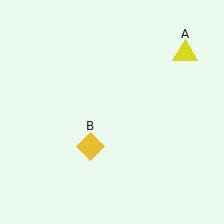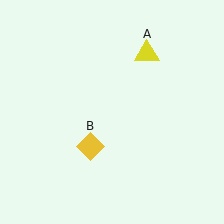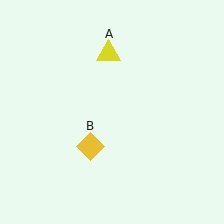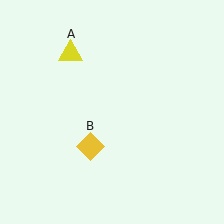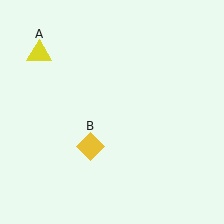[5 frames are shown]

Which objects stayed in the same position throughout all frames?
Yellow diamond (object B) remained stationary.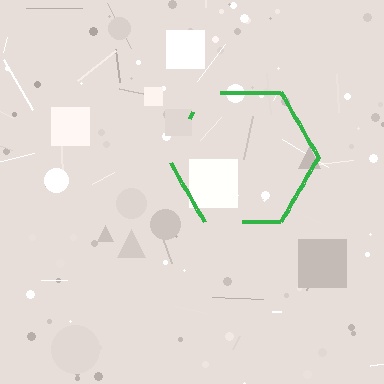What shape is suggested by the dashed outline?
The dashed outline suggests a hexagon.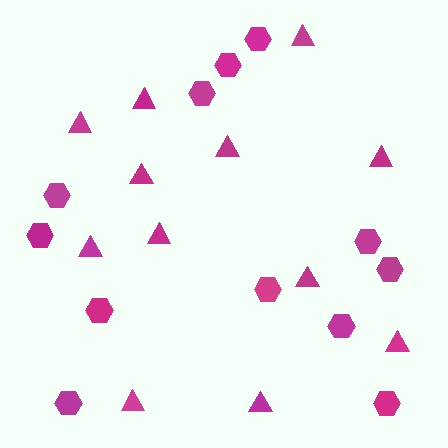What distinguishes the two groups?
There are 2 groups: one group of hexagons (12) and one group of triangles (12).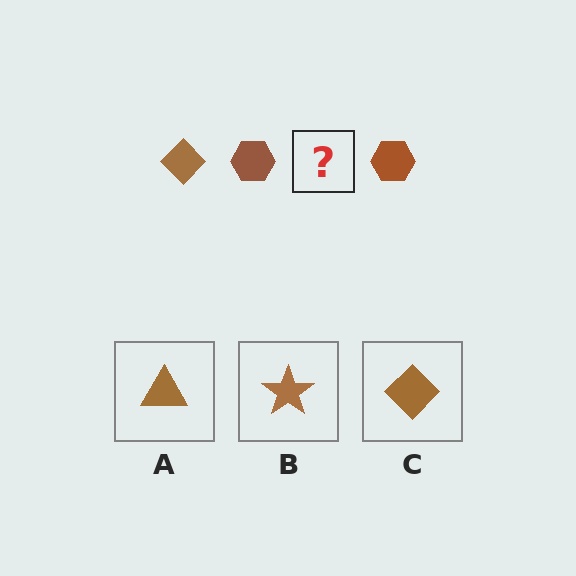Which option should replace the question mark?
Option C.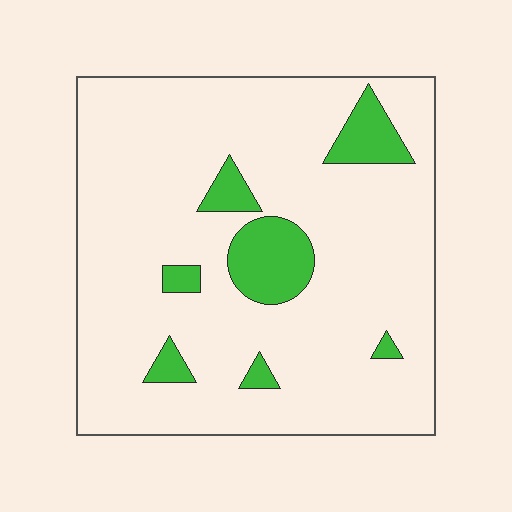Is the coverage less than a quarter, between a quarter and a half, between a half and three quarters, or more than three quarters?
Less than a quarter.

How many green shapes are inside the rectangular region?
7.